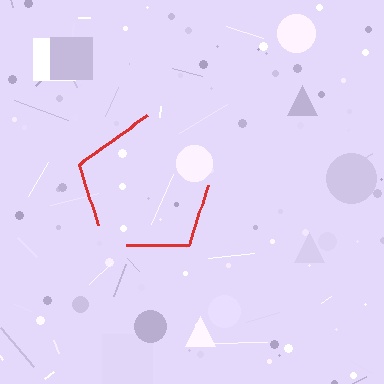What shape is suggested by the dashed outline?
The dashed outline suggests a pentagon.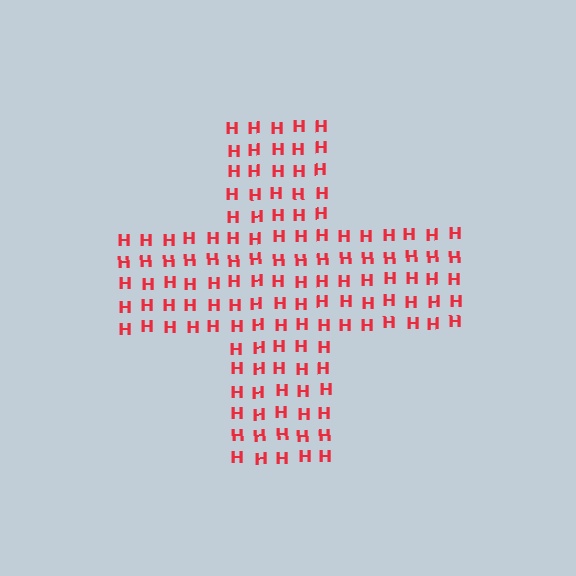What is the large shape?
The large shape is a cross.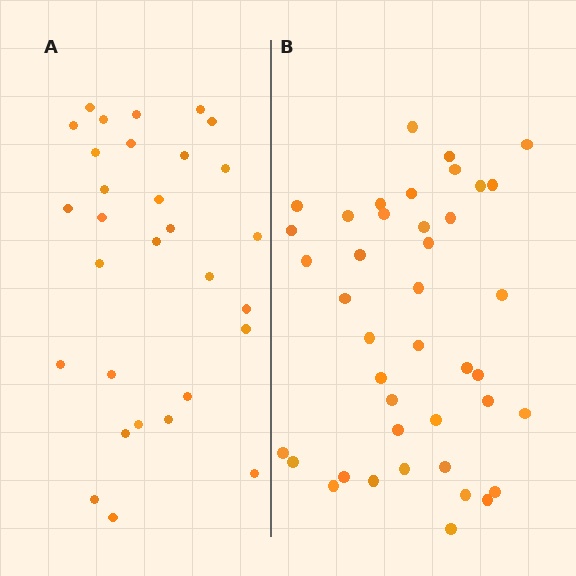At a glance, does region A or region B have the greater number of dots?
Region B (the right region) has more dots.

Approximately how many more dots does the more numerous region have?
Region B has roughly 12 or so more dots than region A.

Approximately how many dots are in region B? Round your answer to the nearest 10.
About 40 dots. (The exact count is 41, which rounds to 40.)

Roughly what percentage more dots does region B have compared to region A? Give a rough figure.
About 35% more.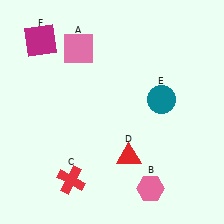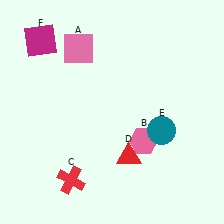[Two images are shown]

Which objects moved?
The objects that moved are: the pink hexagon (B), the teal circle (E).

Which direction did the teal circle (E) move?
The teal circle (E) moved down.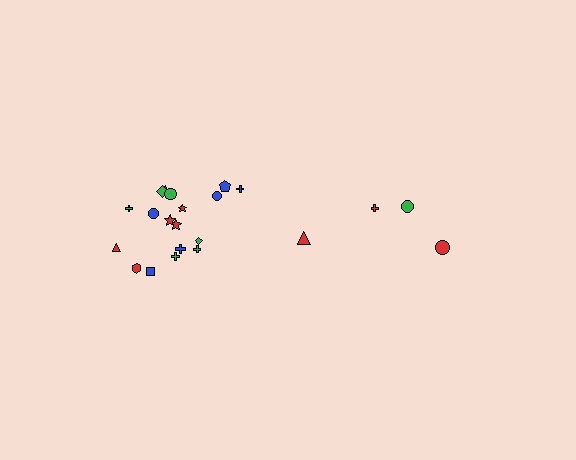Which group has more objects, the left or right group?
The left group.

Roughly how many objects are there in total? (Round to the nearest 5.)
Roughly 20 objects in total.